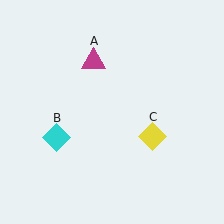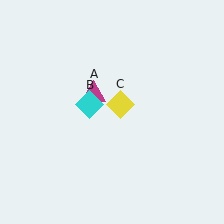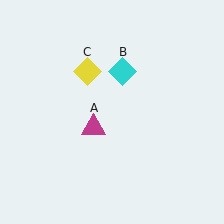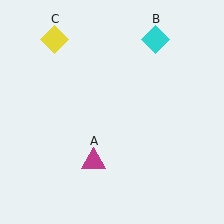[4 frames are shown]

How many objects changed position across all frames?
3 objects changed position: magenta triangle (object A), cyan diamond (object B), yellow diamond (object C).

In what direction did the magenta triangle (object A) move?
The magenta triangle (object A) moved down.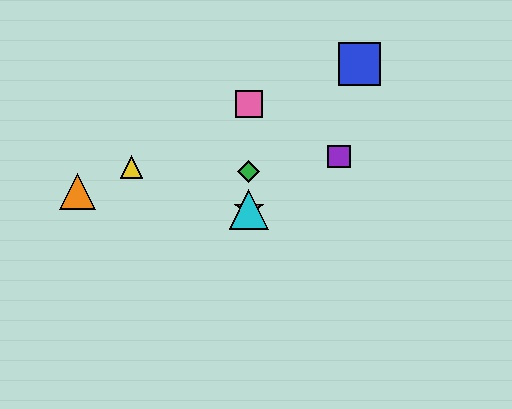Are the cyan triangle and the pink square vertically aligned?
Yes, both are at x≈249.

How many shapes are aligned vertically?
4 shapes (the red star, the green diamond, the cyan triangle, the pink square) are aligned vertically.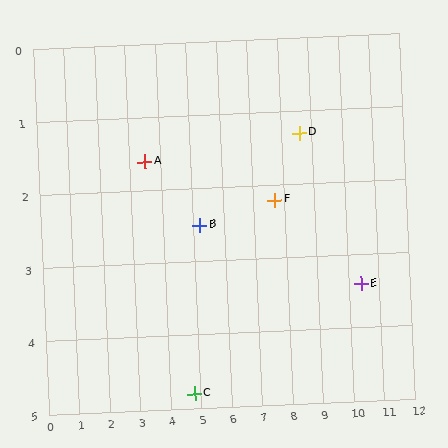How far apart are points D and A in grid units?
Points D and A are about 5.1 grid units apart.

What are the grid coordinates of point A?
Point A is at approximately (3.5, 1.6).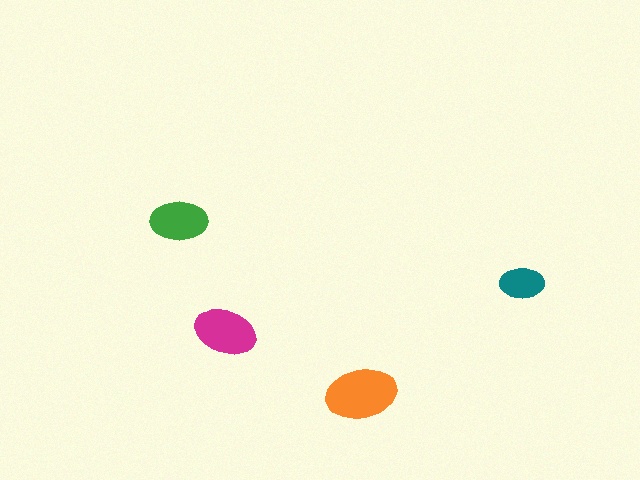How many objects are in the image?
There are 4 objects in the image.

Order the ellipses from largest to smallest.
the orange one, the magenta one, the green one, the teal one.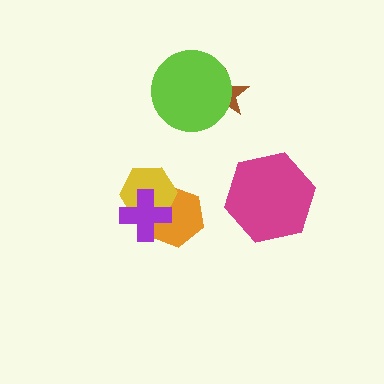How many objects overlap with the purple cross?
2 objects overlap with the purple cross.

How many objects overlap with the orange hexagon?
2 objects overlap with the orange hexagon.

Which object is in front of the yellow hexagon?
The purple cross is in front of the yellow hexagon.